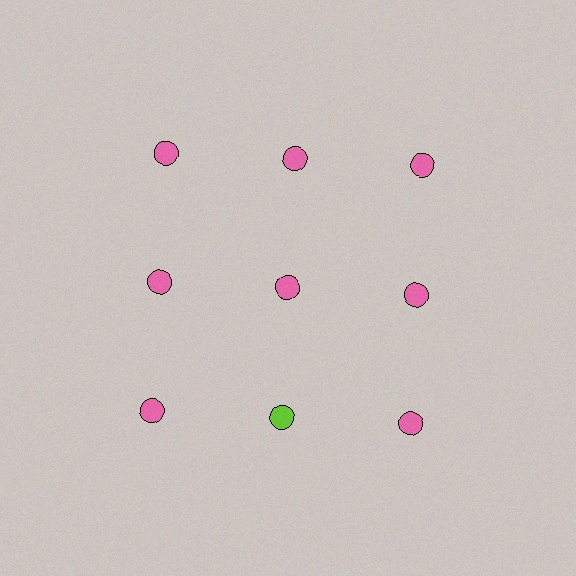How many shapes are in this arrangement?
There are 9 shapes arranged in a grid pattern.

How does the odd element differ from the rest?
It has a different color: lime instead of pink.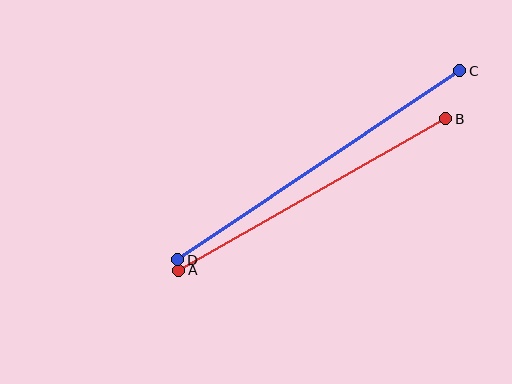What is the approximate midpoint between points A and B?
The midpoint is at approximately (312, 194) pixels.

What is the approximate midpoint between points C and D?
The midpoint is at approximately (319, 165) pixels.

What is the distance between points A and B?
The distance is approximately 307 pixels.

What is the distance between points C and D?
The distance is approximately 340 pixels.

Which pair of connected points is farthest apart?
Points C and D are farthest apart.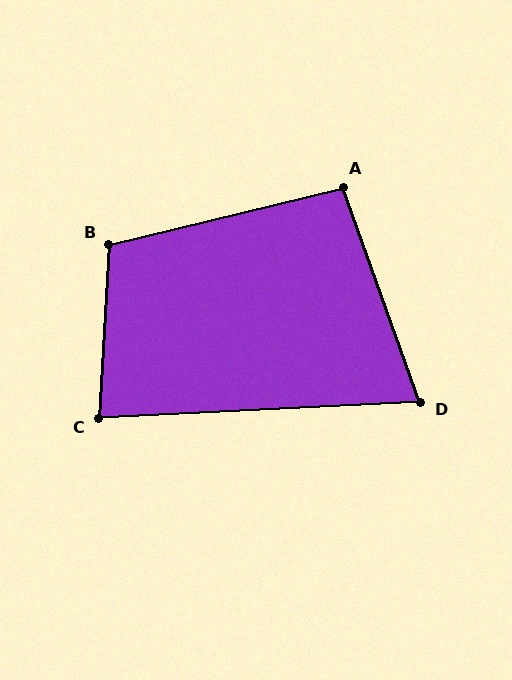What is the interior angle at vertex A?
Approximately 96 degrees (obtuse).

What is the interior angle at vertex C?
Approximately 84 degrees (acute).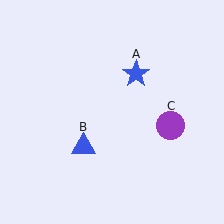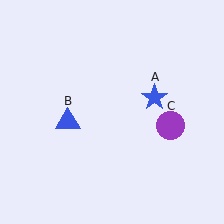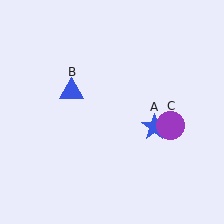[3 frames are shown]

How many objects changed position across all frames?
2 objects changed position: blue star (object A), blue triangle (object B).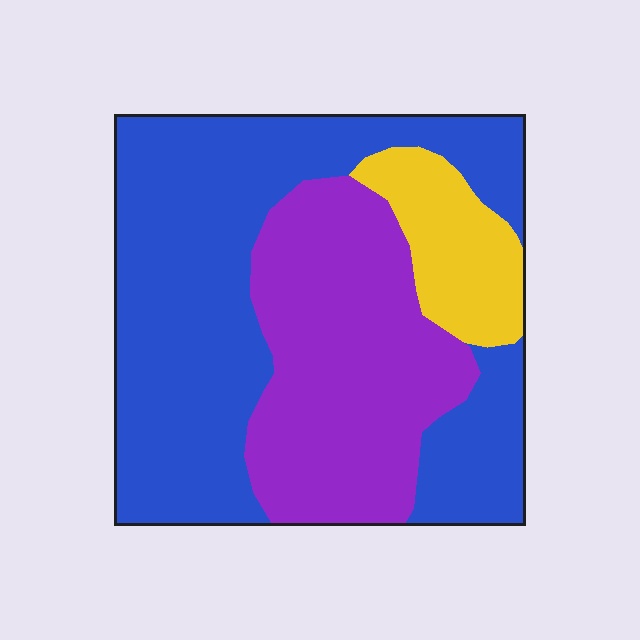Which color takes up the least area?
Yellow, at roughly 10%.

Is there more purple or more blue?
Blue.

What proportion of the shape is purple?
Purple takes up about one third (1/3) of the shape.